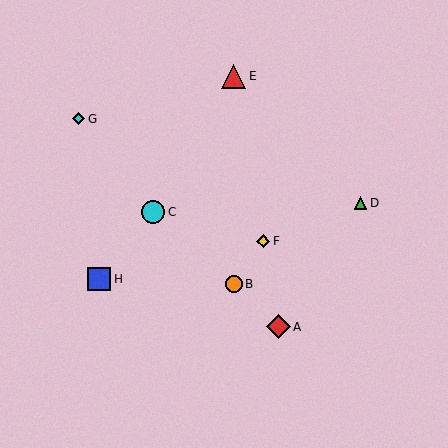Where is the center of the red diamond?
The center of the red diamond is at (279, 327).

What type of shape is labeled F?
Shape F is a yellow diamond.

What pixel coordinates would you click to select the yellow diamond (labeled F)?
Click at (263, 241) to select the yellow diamond F.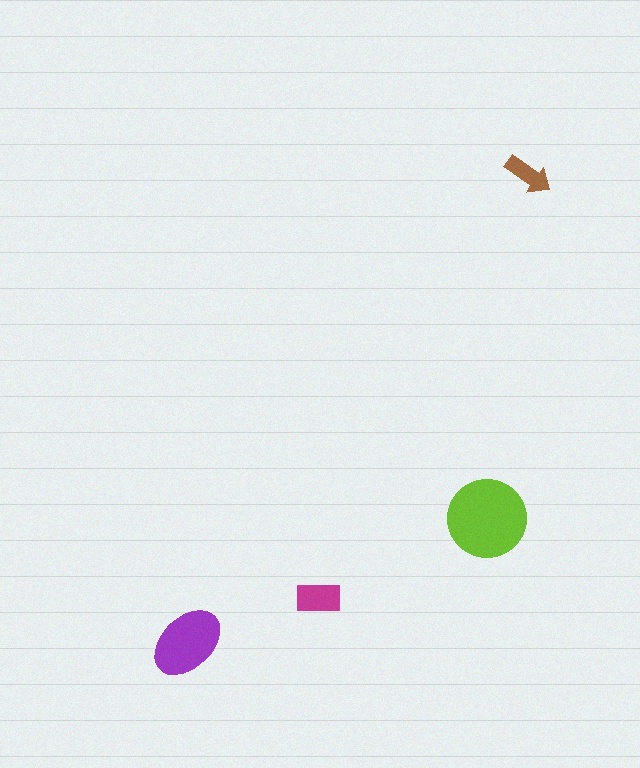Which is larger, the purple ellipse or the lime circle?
The lime circle.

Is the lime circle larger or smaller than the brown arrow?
Larger.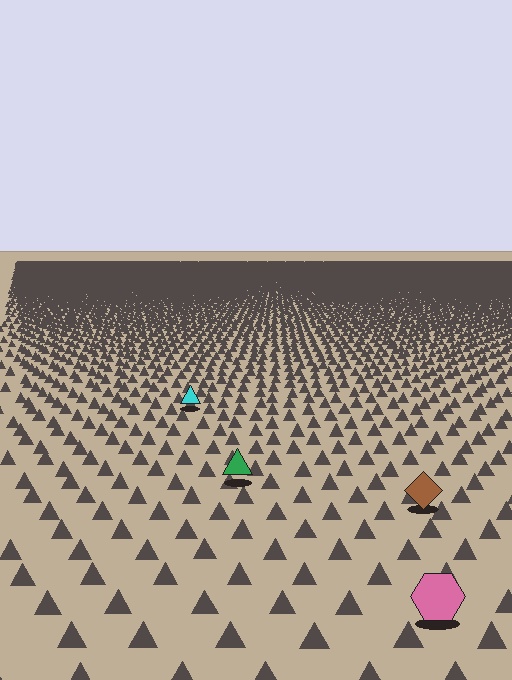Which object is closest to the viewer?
The pink hexagon is closest. The texture marks near it are larger and more spread out.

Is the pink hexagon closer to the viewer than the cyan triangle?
Yes. The pink hexagon is closer — you can tell from the texture gradient: the ground texture is coarser near it.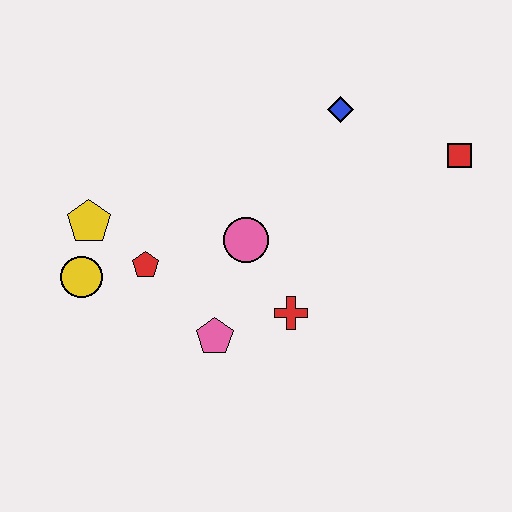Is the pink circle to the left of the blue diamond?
Yes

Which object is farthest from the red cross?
The red square is farthest from the red cross.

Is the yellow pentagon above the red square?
No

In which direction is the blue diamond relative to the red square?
The blue diamond is to the left of the red square.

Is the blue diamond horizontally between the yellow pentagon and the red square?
Yes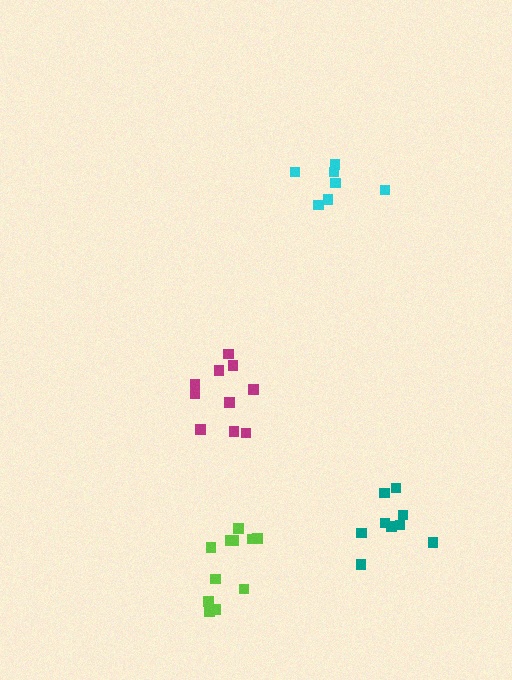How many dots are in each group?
Group 1: 7 dots, Group 2: 9 dots, Group 3: 11 dots, Group 4: 10 dots (37 total).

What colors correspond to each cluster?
The clusters are colored: cyan, teal, lime, magenta.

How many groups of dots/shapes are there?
There are 4 groups.